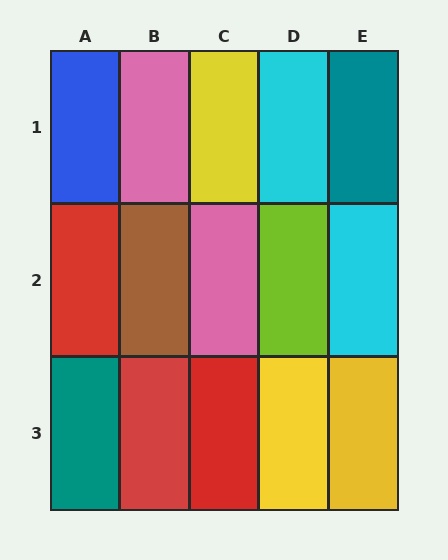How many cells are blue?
1 cell is blue.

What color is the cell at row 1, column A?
Blue.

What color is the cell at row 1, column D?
Cyan.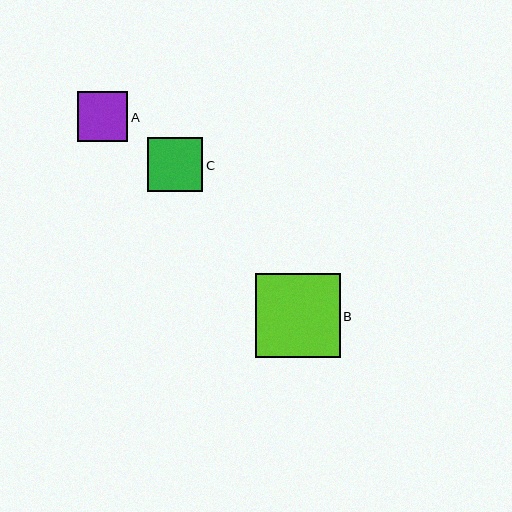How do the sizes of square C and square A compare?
Square C and square A are approximately the same size.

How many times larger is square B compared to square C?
Square B is approximately 1.5 times the size of square C.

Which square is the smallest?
Square A is the smallest with a size of approximately 51 pixels.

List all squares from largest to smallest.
From largest to smallest: B, C, A.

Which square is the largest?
Square B is the largest with a size of approximately 84 pixels.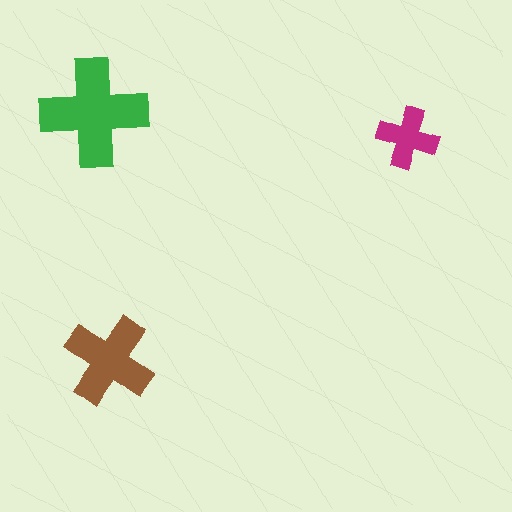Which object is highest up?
The green cross is topmost.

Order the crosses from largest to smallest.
the green one, the brown one, the magenta one.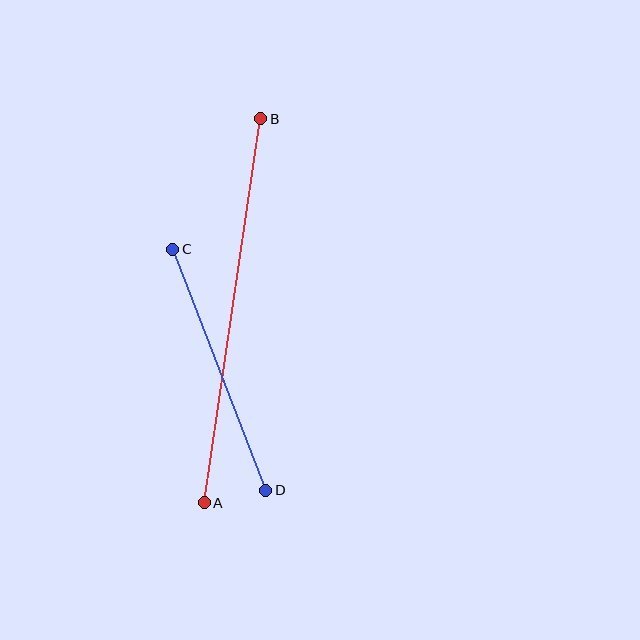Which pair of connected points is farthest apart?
Points A and B are farthest apart.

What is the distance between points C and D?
The distance is approximately 258 pixels.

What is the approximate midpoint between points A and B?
The midpoint is at approximately (232, 311) pixels.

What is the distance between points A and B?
The distance is approximately 388 pixels.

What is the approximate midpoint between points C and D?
The midpoint is at approximately (219, 370) pixels.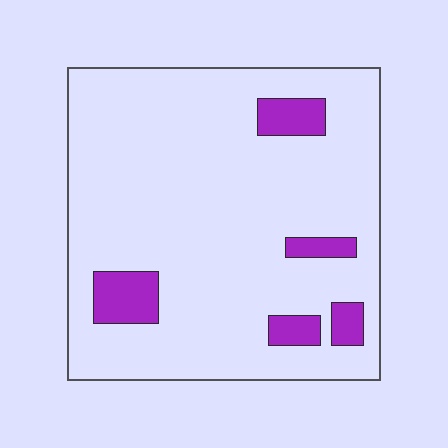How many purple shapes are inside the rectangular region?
5.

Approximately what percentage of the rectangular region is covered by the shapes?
Approximately 10%.